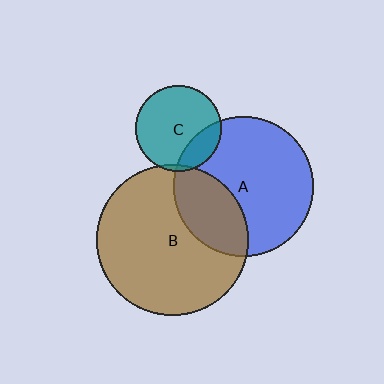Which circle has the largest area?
Circle B (brown).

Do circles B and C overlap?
Yes.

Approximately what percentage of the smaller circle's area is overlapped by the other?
Approximately 5%.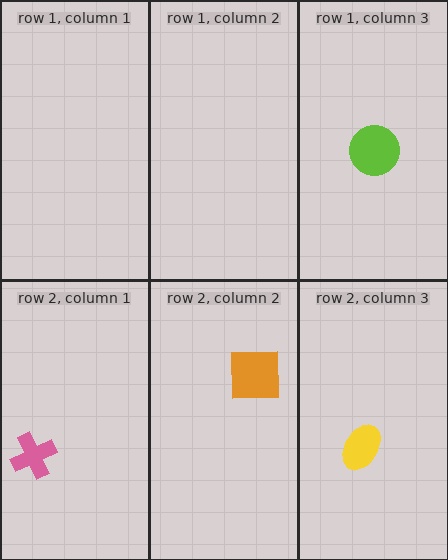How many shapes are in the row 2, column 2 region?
1.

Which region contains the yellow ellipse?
The row 2, column 3 region.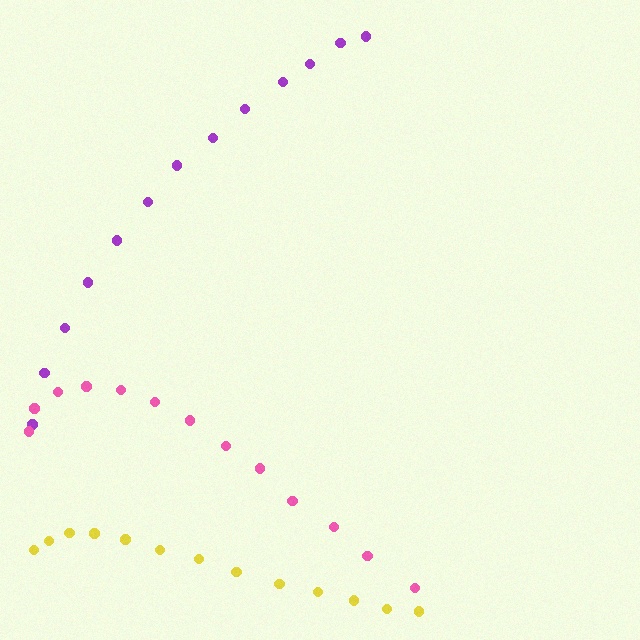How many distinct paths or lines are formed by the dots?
There are 3 distinct paths.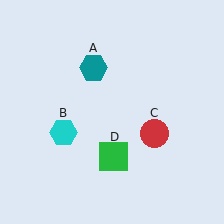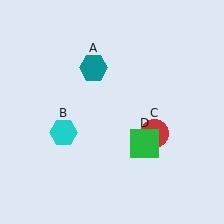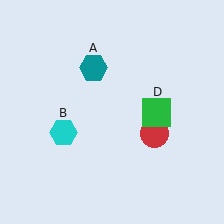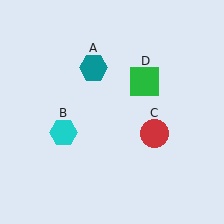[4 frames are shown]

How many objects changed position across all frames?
1 object changed position: green square (object D).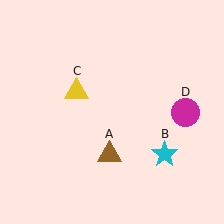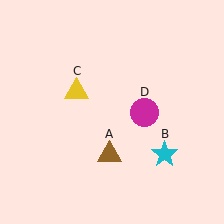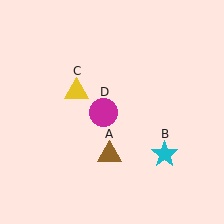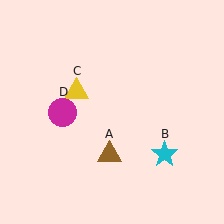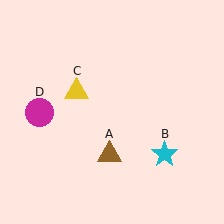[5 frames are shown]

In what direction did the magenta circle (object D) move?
The magenta circle (object D) moved left.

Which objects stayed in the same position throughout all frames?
Brown triangle (object A) and cyan star (object B) and yellow triangle (object C) remained stationary.